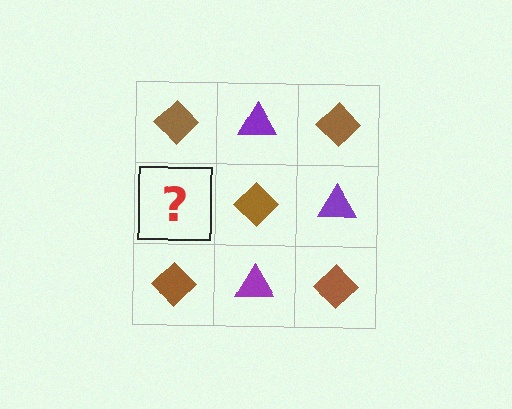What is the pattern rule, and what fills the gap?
The rule is that it alternates brown diamond and purple triangle in a checkerboard pattern. The gap should be filled with a purple triangle.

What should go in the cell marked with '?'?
The missing cell should contain a purple triangle.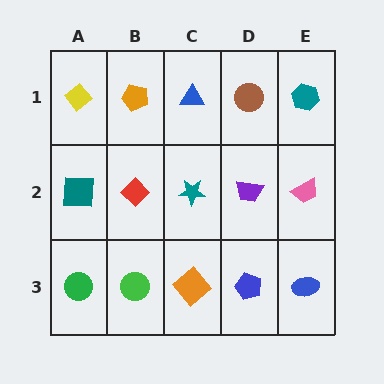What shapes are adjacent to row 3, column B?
A red diamond (row 2, column B), a green circle (row 3, column A), an orange diamond (row 3, column C).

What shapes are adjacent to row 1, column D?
A purple trapezoid (row 2, column D), a blue triangle (row 1, column C), a teal hexagon (row 1, column E).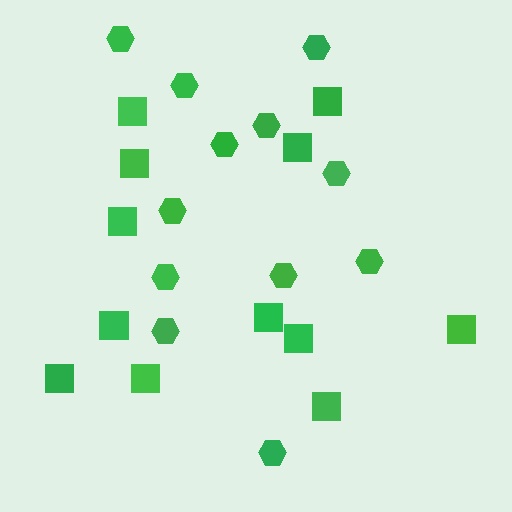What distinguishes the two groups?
There are 2 groups: one group of squares (12) and one group of hexagons (12).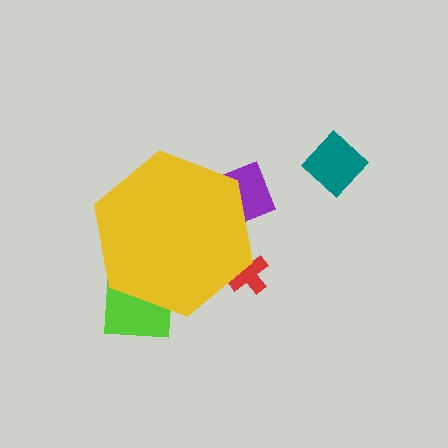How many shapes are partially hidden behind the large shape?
3 shapes are partially hidden.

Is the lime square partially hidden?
Yes, the lime square is partially hidden behind the yellow hexagon.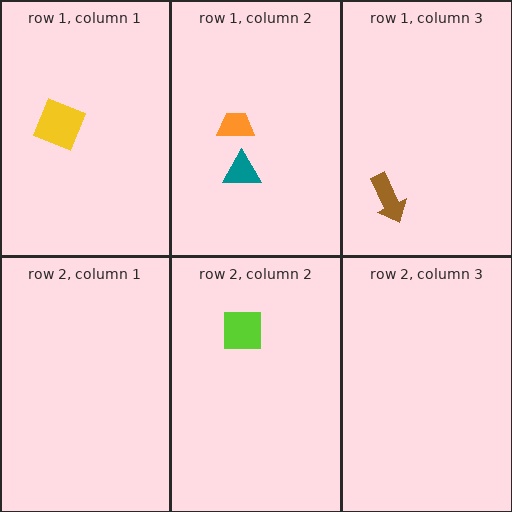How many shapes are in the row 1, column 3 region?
1.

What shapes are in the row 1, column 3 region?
The brown arrow.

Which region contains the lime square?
The row 2, column 2 region.